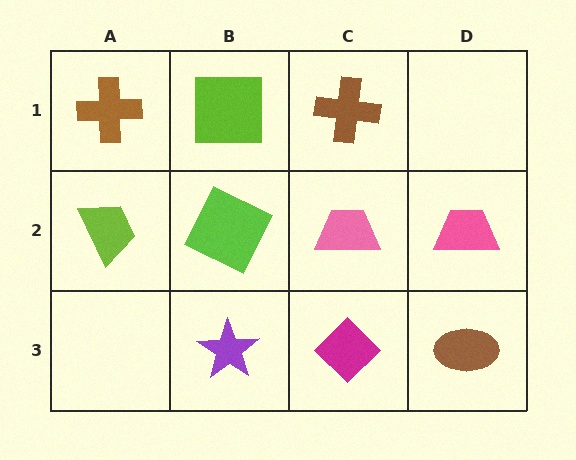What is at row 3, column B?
A purple star.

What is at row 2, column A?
A lime trapezoid.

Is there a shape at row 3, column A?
No, that cell is empty.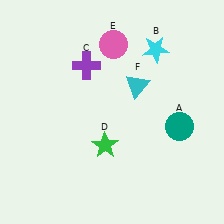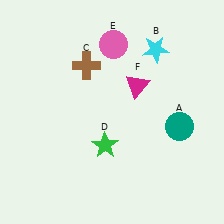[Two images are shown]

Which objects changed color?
C changed from purple to brown. F changed from cyan to magenta.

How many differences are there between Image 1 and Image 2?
There are 2 differences between the two images.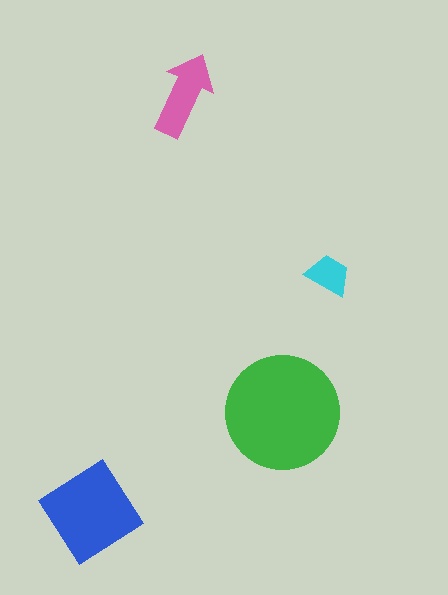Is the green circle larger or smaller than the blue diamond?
Larger.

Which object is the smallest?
The cyan trapezoid.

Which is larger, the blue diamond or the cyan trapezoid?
The blue diamond.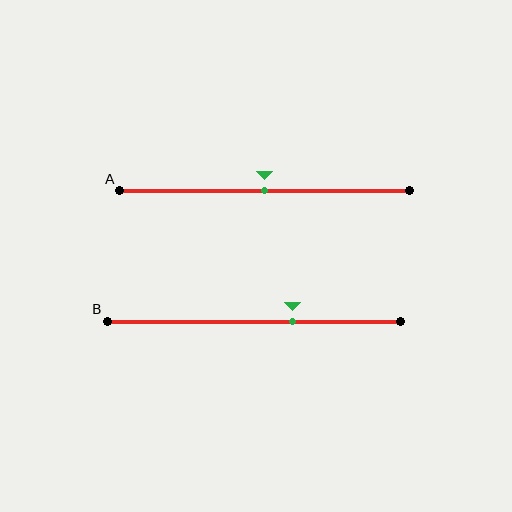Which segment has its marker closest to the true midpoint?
Segment A has its marker closest to the true midpoint.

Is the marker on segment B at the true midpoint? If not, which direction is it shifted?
No, the marker on segment B is shifted to the right by about 13% of the segment length.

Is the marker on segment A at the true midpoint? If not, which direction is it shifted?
Yes, the marker on segment A is at the true midpoint.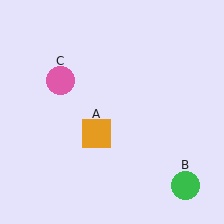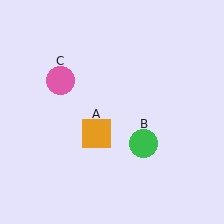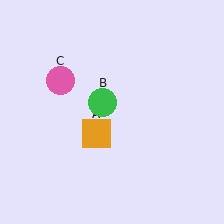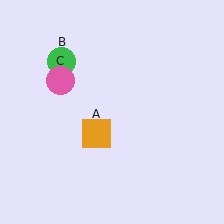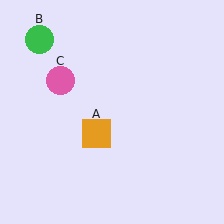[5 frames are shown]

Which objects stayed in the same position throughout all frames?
Orange square (object A) and pink circle (object C) remained stationary.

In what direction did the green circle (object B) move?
The green circle (object B) moved up and to the left.